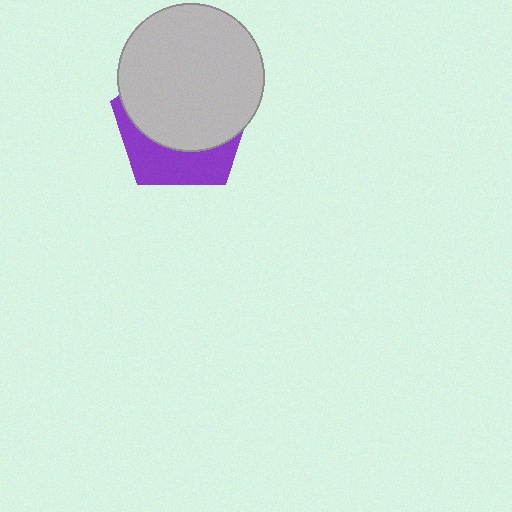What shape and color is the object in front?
The object in front is a light gray circle.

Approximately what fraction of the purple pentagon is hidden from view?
Roughly 64% of the purple pentagon is hidden behind the light gray circle.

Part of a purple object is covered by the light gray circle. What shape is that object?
It is a pentagon.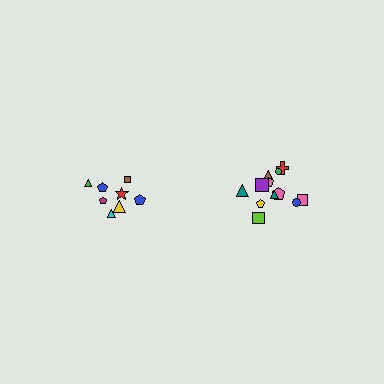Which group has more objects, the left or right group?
The right group.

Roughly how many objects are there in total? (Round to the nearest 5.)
Roughly 20 objects in total.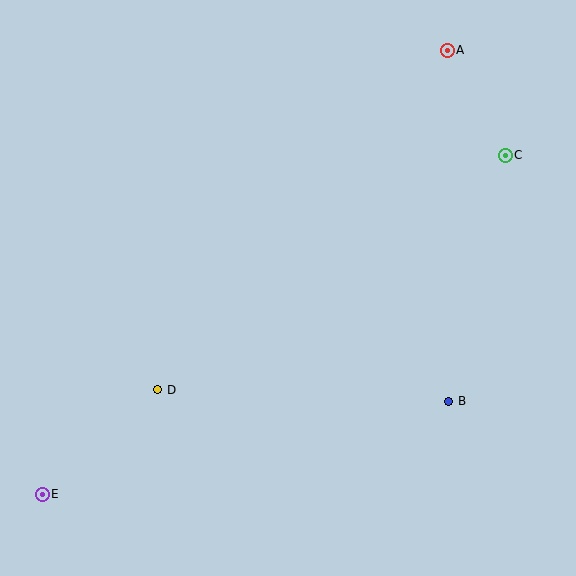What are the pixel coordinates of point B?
Point B is at (449, 401).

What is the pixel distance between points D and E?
The distance between D and E is 156 pixels.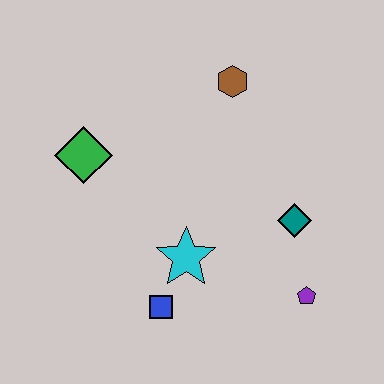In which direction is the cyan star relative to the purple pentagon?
The cyan star is to the left of the purple pentagon.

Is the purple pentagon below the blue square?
No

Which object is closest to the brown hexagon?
The teal diamond is closest to the brown hexagon.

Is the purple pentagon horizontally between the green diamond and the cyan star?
No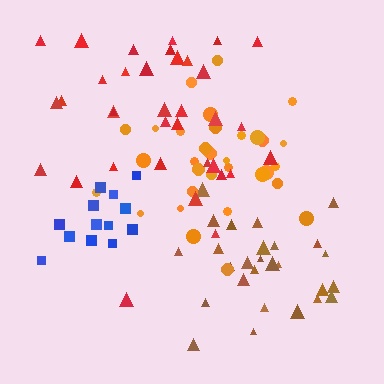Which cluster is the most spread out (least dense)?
Red.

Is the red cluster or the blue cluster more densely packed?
Blue.